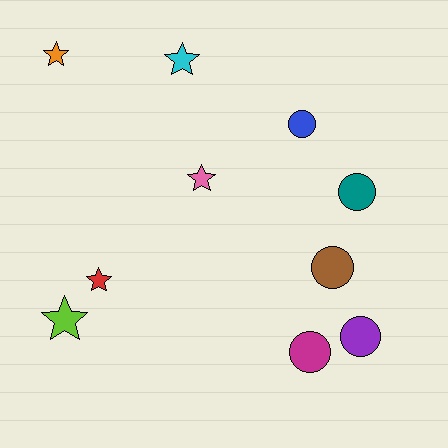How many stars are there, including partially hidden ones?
There are 5 stars.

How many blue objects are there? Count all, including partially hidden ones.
There is 1 blue object.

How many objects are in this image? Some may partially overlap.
There are 10 objects.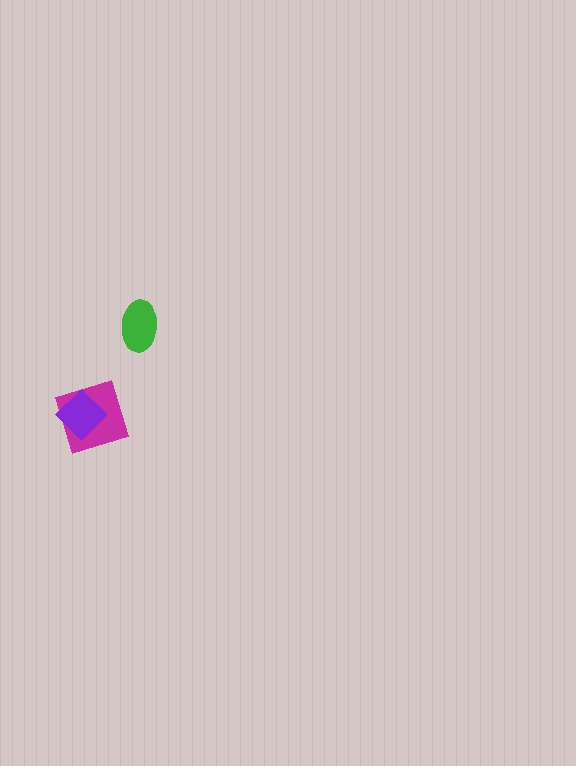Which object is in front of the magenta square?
The purple diamond is in front of the magenta square.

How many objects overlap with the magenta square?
1 object overlaps with the magenta square.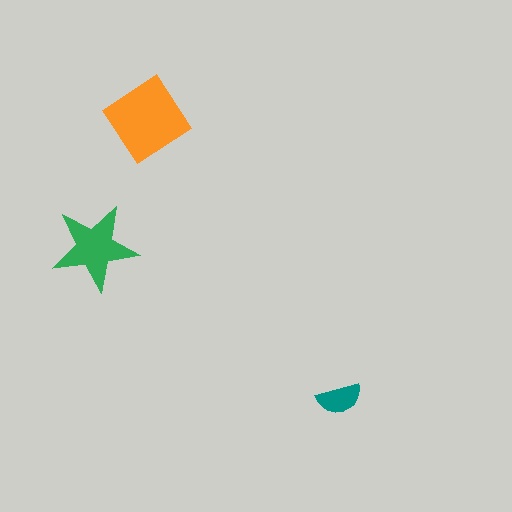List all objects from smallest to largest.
The teal semicircle, the green star, the orange diamond.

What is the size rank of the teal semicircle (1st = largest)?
3rd.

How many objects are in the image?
There are 3 objects in the image.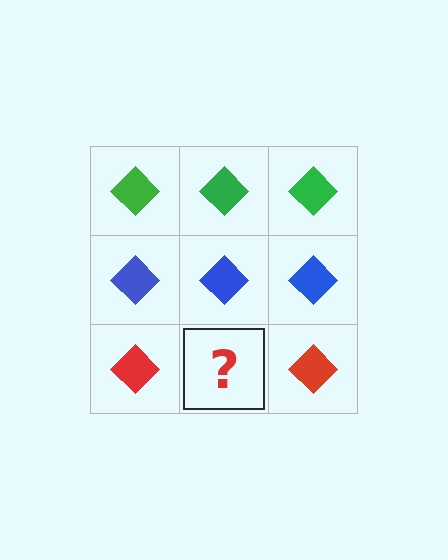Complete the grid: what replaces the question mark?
The question mark should be replaced with a red diamond.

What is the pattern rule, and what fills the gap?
The rule is that each row has a consistent color. The gap should be filled with a red diamond.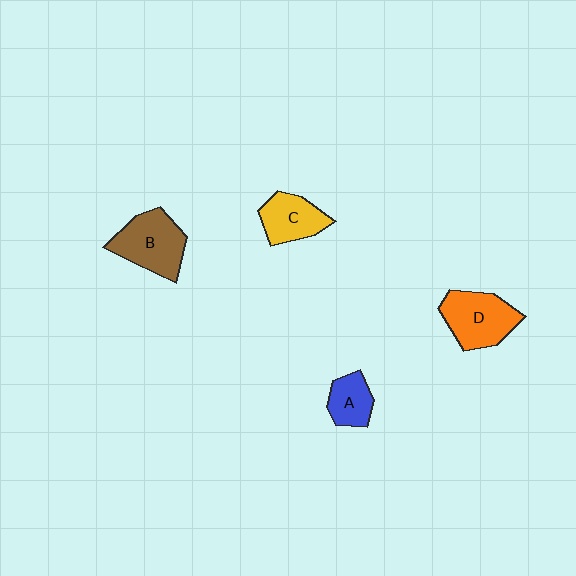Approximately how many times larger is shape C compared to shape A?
Approximately 1.3 times.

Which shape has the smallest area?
Shape A (blue).